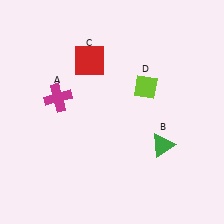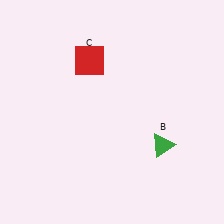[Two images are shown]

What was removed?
The lime diamond (D), the magenta cross (A) were removed in Image 2.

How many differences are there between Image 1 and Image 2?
There are 2 differences between the two images.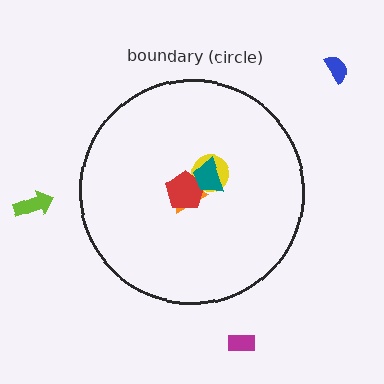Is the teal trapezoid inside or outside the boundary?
Inside.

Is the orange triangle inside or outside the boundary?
Inside.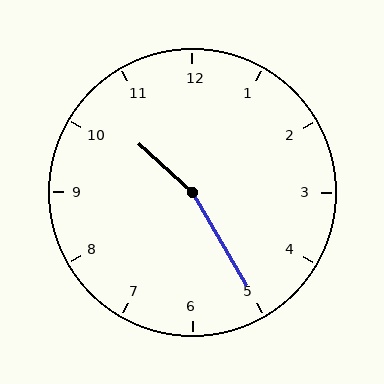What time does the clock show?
10:25.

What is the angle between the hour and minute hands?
Approximately 162 degrees.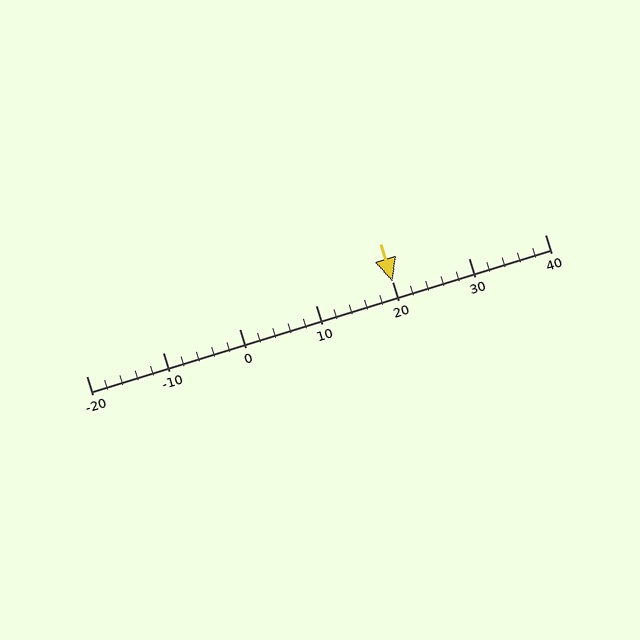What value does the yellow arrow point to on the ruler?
The yellow arrow points to approximately 20.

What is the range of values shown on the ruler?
The ruler shows values from -20 to 40.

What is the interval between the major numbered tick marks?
The major tick marks are spaced 10 units apart.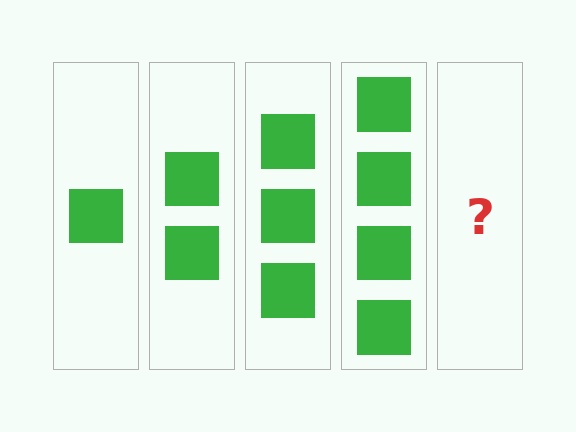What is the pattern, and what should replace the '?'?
The pattern is that each step adds one more square. The '?' should be 5 squares.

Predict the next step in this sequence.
The next step is 5 squares.